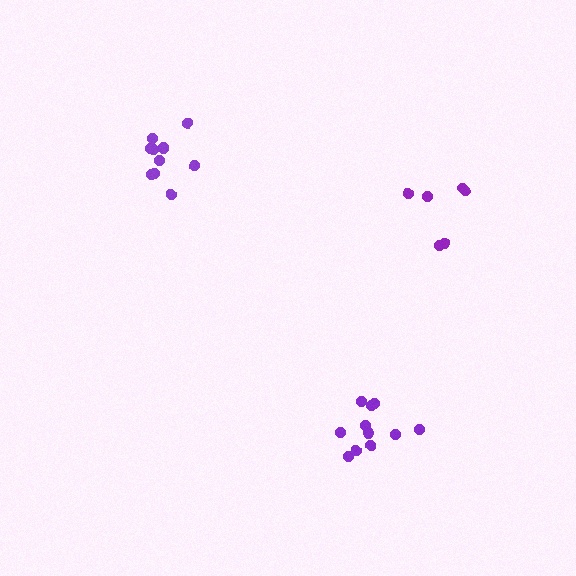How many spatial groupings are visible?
There are 3 spatial groupings.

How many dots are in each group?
Group 1: 11 dots, Group 2: 11 dots, Group 3: 6 dots (28 total).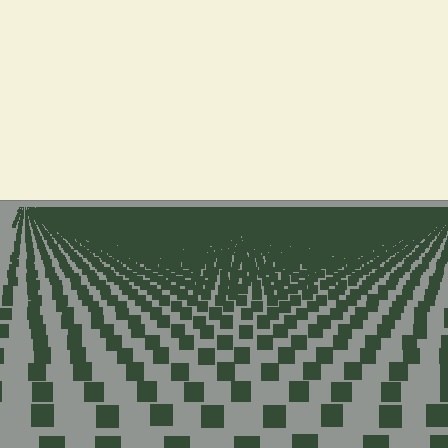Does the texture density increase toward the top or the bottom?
Density increases toward the top.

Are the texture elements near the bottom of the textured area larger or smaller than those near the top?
Larger. Near the bottom, elements are closer to the viewer and appear at a bigger on-screen size.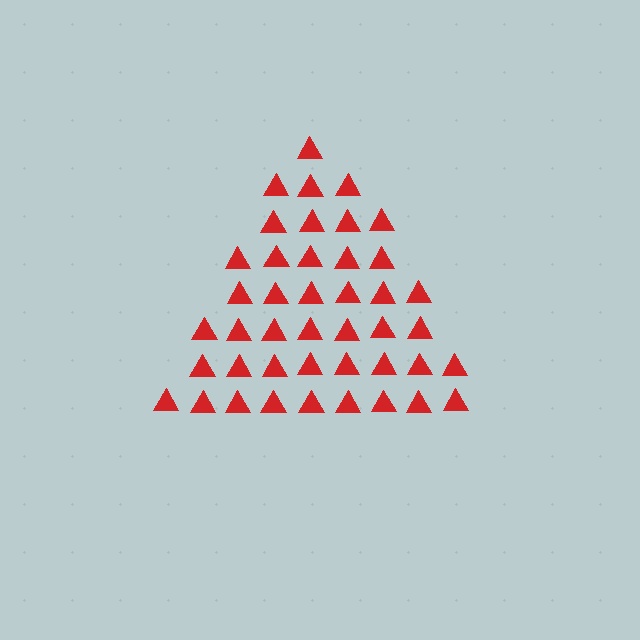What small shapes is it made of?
It is made of small triangles.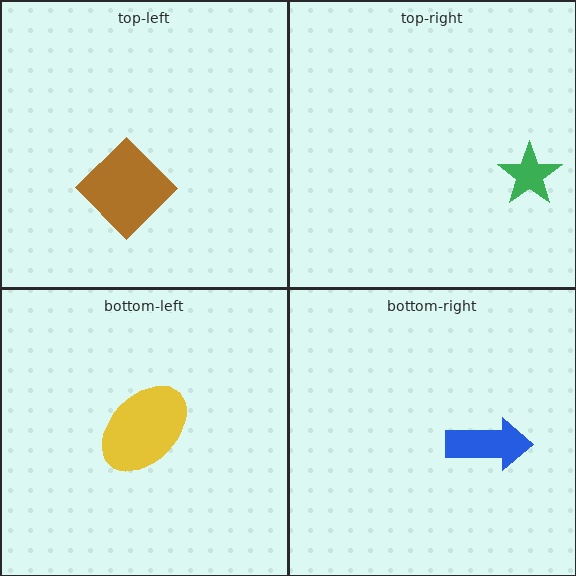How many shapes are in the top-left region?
1.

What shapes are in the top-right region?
The green star.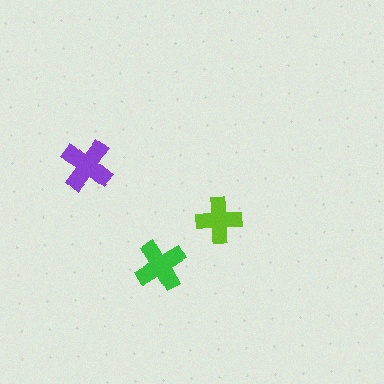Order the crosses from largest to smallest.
the purple one, the green one, the lime one.